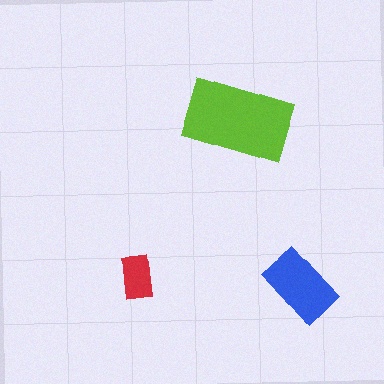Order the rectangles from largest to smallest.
the lime one, the blue one, the red one.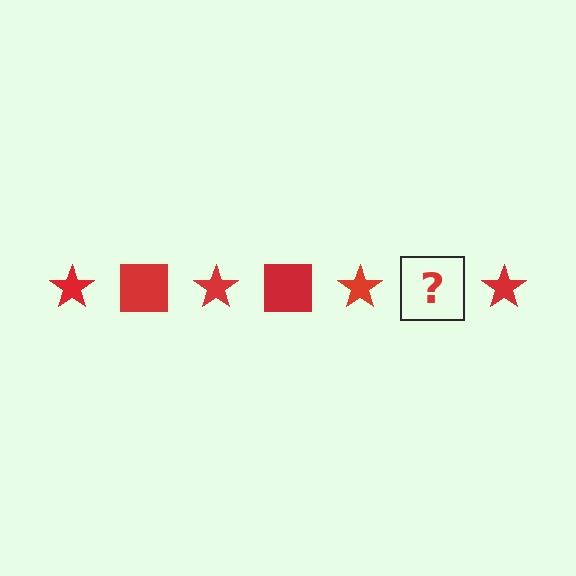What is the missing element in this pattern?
The missing element is a red square.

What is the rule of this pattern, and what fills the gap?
The rule is that the pattern cycles through star, square shapes in red. The gap should be filled with a red square.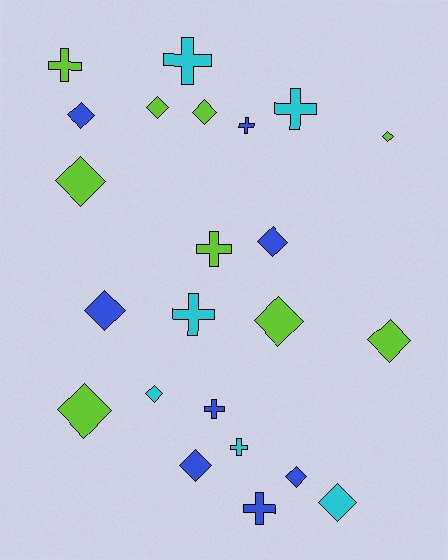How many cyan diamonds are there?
There are 2 cyan diamonds.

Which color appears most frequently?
Lime, with 9 objects.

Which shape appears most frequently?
Diamond, with 14 objects.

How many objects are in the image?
There are 23 objects.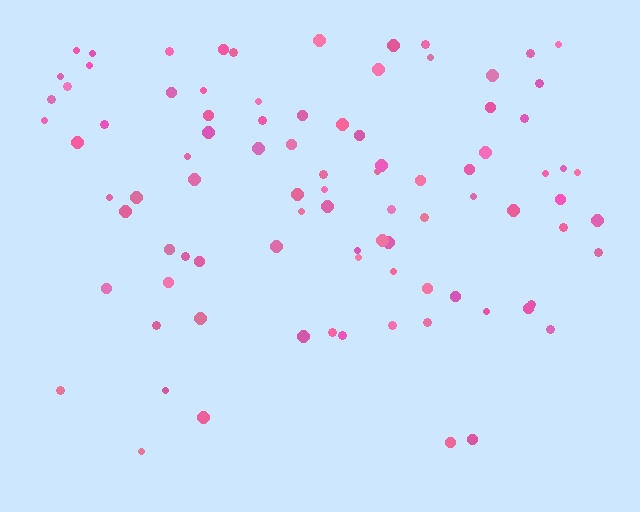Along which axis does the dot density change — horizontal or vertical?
Vertical.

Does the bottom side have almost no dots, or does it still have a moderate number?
Still a moderate number, just noticeably fewer than the top.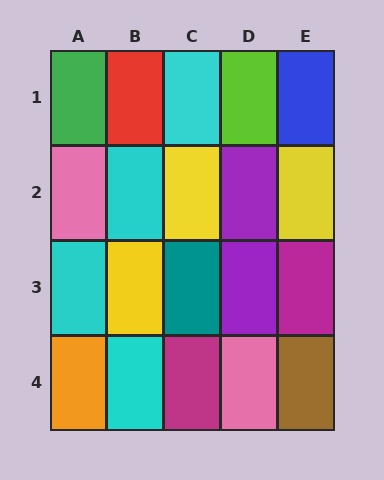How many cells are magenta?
2 cells are magenta.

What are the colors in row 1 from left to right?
Green, red, cyan, lime, blue.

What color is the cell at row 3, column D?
Purple.